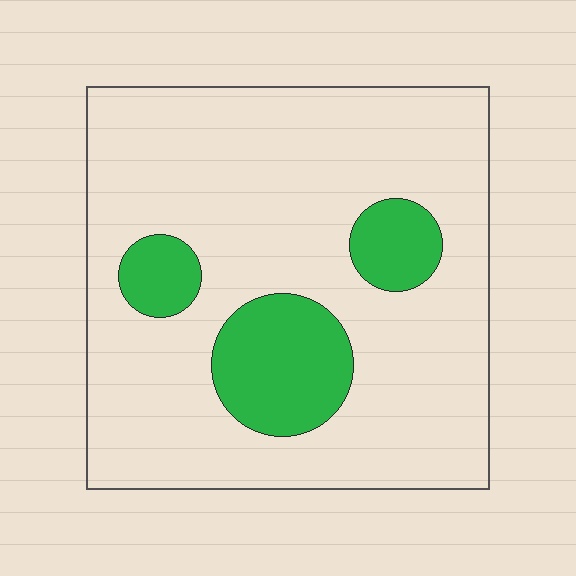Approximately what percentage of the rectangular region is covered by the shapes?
Approximately 20%.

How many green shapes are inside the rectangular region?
3.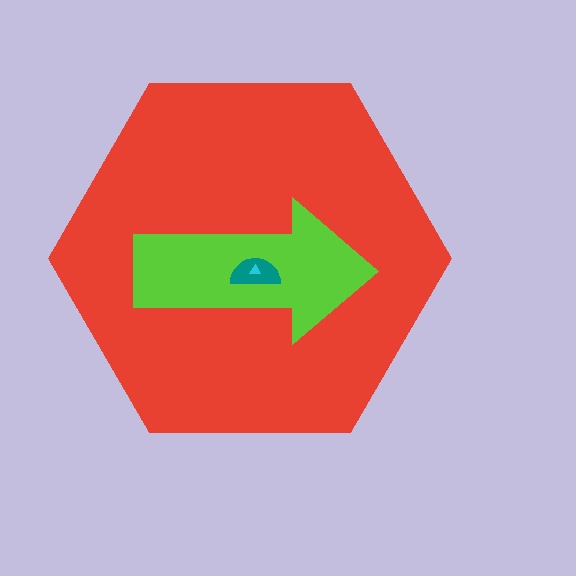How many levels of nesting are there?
4.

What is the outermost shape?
The red hexagon.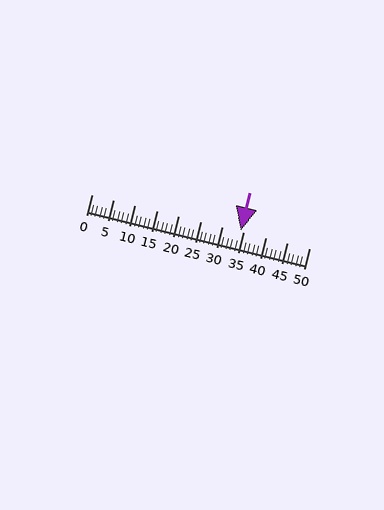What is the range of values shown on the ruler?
The ruler shows values from 0 to 50.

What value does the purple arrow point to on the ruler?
The purple arrow points to approximately 34.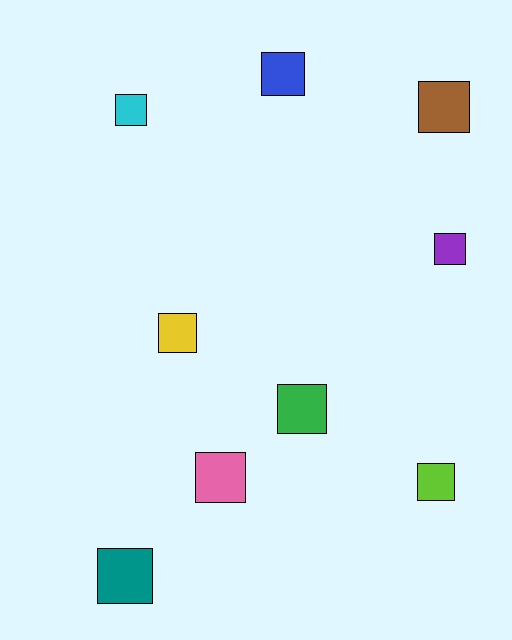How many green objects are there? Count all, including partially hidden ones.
There is 1 green object.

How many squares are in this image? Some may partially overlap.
There are 9 squares.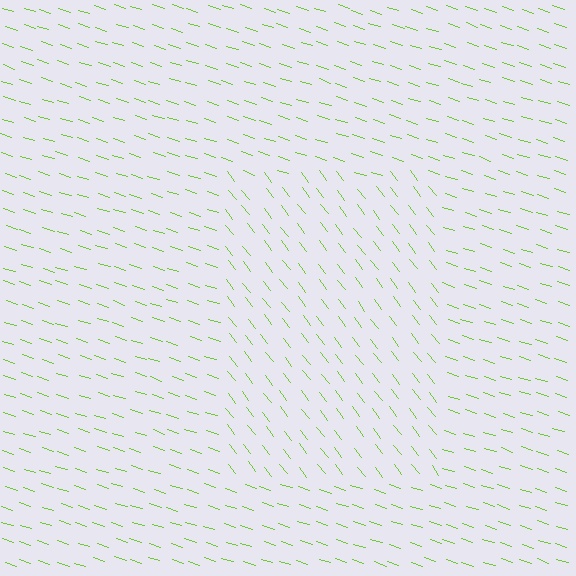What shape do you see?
I see a rectangle.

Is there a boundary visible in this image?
Yes, there is a texture boundary formed by a change in line orientation.